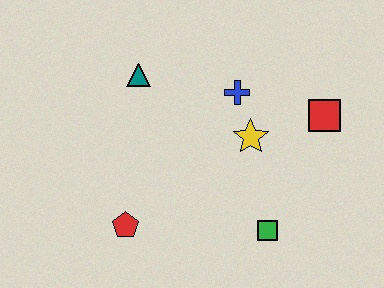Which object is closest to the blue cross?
The yellow star is closest to the blue cross.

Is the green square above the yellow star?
No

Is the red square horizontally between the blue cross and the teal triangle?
No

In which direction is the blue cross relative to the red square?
The blue cross is to the left of the red square.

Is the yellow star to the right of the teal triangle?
Yes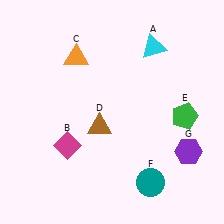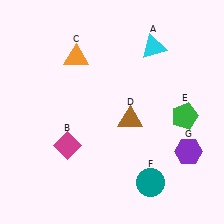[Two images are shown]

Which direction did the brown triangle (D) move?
The brown triangle (D) moved right.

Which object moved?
The brown triangle (D) moved right.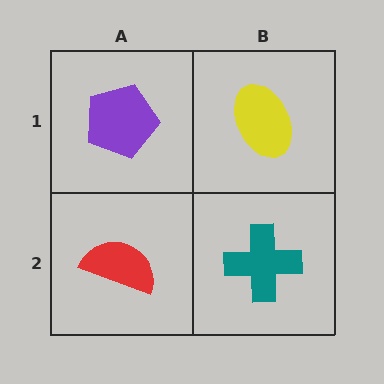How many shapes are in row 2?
2 shapes.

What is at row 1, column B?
A yellow ellipse.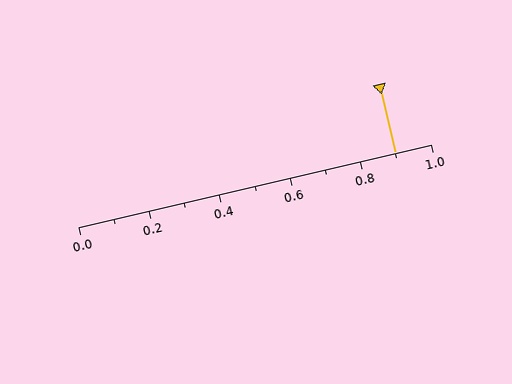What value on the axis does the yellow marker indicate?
The marker indicates approximately 0.9.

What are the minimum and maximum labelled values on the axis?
The axis runs from 0.0 to 1.0.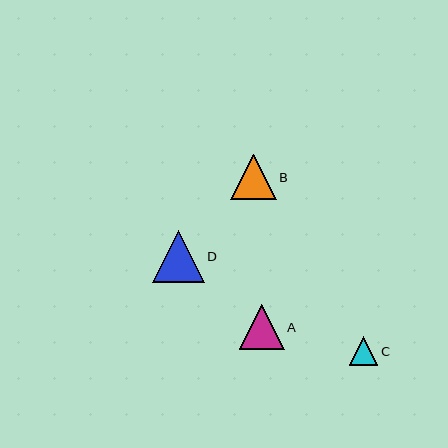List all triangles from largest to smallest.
From largest to smallest: D, B, A, C.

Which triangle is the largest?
Triangle D is the largest with a size of approximately 51 pixels.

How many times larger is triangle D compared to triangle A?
Triangle D is approximately 1.1 times the size of triangle A.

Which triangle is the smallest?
Triangle C is the smallest with a size of approximately 28 pixels.